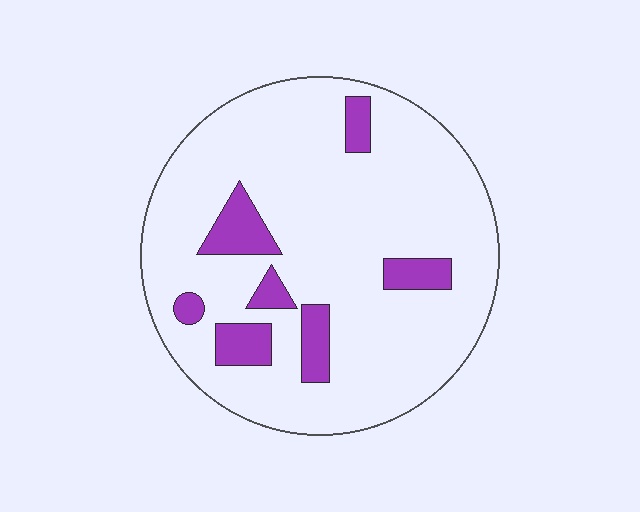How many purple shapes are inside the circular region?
7.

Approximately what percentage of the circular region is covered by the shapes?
Approximately 15%.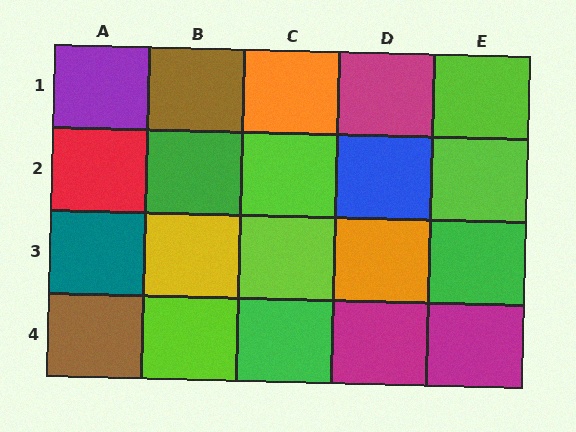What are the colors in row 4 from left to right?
Brown, lime, green, magenta, magenta.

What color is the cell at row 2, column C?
Lime.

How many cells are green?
3 cells are green.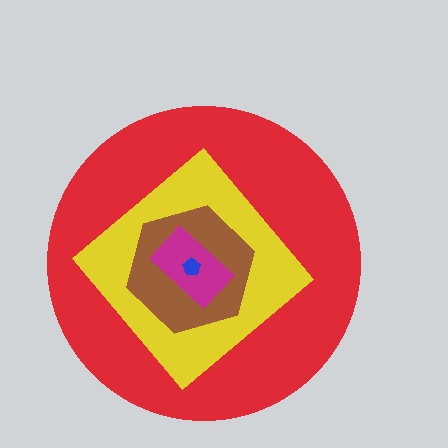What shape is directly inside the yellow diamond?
The brown hexagon.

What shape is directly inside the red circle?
The yellow diamond.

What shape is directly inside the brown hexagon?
The magenta rectangle.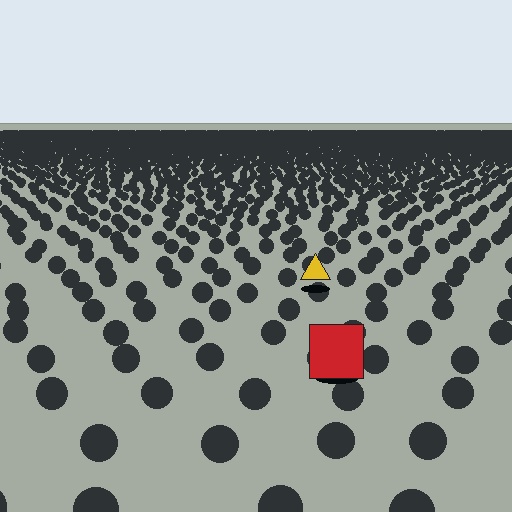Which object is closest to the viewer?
The red square is closest. The texture marks near it are larger and more spread out.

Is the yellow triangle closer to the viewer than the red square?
No. The red square is closer — you can tell from the texture gradient: the ground texture is coarser near it.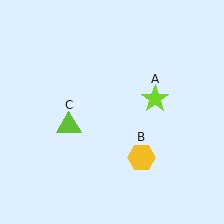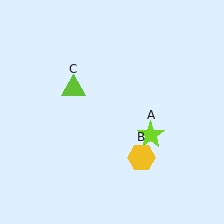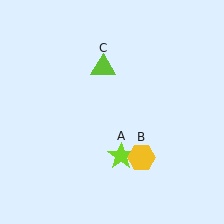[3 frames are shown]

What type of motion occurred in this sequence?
The lime star (object A), lime triangle (object C) rotated clockwise around the center of the scene.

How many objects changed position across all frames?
2 objects changed position: lime star (object A), lime triangle (object C).